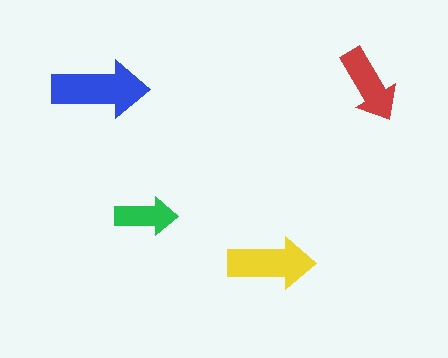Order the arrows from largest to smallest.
the blue one, the yellow one, the red one, the green one.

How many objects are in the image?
There are 4 objects in the image.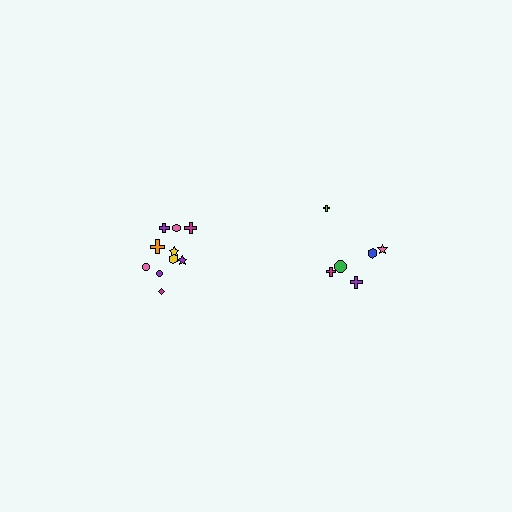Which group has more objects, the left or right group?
The left group.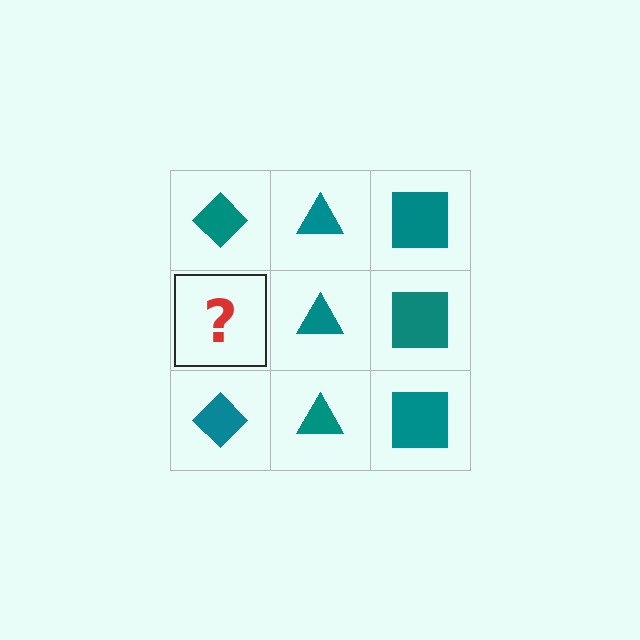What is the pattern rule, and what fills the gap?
The rule is that each column has a consistent shape. The gap should be filled with a teal diamond.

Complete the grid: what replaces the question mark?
The question mark should be replaced with a teal diamond.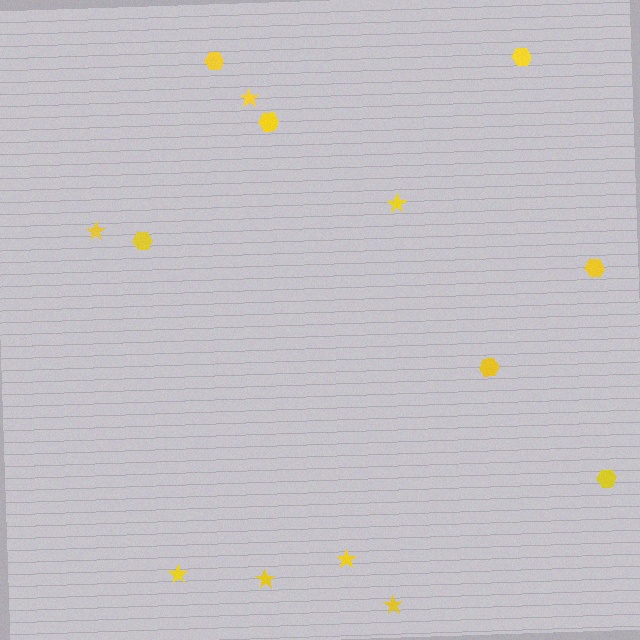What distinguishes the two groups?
There are 2 groups: one group of stars (7) and one group of hexagons (7).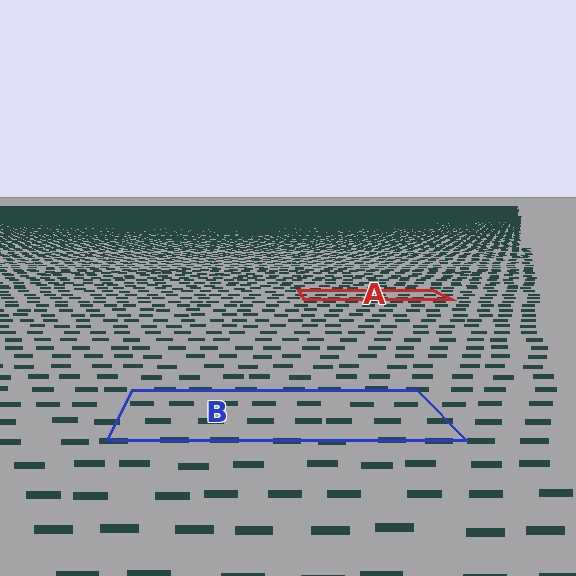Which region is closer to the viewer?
Region B is closer. The texture elements there are larger and more spread out.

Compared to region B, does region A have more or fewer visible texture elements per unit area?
Region A has more texture elements per unit area — they are packed more densely because it is farther away.